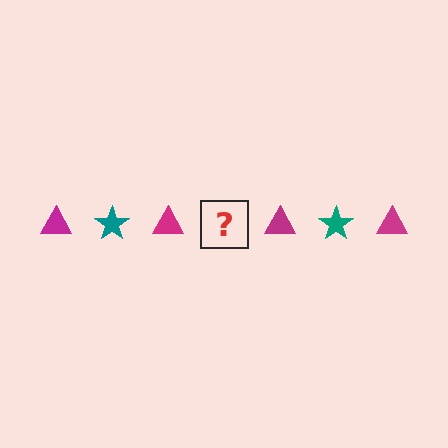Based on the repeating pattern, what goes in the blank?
The blank should be a teal star.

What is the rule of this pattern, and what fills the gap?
The rule is that the pattern alternates between magenta triangle and teal star. The gap should be filled with a teal star.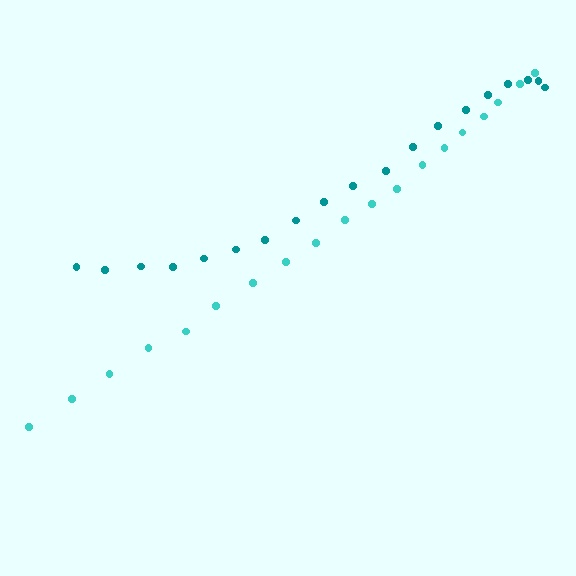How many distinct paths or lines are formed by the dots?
There are 2 distinct paths.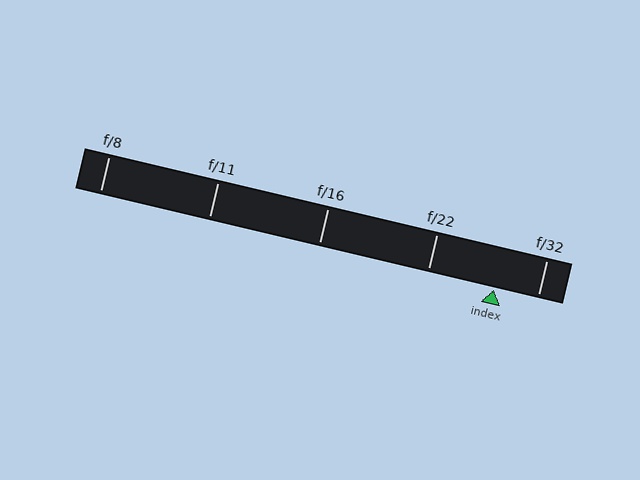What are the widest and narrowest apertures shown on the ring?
The widest aperture shown is f/8 and the narrowest is f/32.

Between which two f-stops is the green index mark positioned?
The index mark is between f/22 and f/32.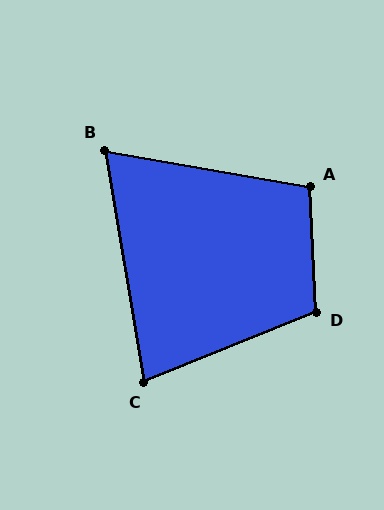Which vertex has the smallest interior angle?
B, at approximately 71 degrees.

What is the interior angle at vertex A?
Approximately 103 degrees (obtuse).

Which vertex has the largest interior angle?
D, at approximately 109 degrees.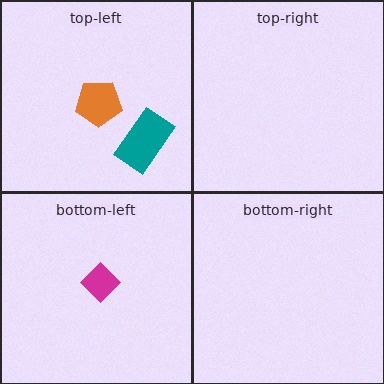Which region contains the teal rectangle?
The top-left region.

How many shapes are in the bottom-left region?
1.